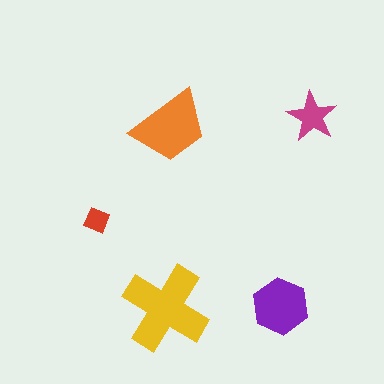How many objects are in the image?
There are 5 objects in the image.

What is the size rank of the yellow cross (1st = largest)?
1st.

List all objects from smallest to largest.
The red diamond, the magenta star, the purple hexagon, the orange trapezoid, the yellow cross.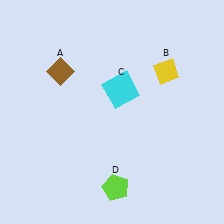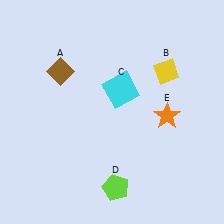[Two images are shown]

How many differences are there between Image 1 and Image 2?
There is 1 difference between the two images.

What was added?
An orange star (E) was added in Image 2.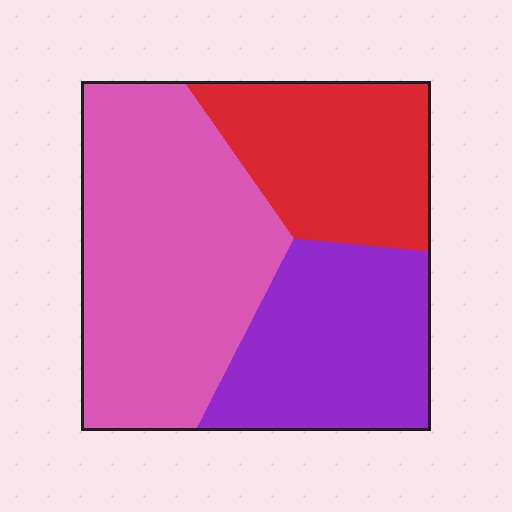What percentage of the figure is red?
Red covers about 25% of the figure.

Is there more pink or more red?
Pink.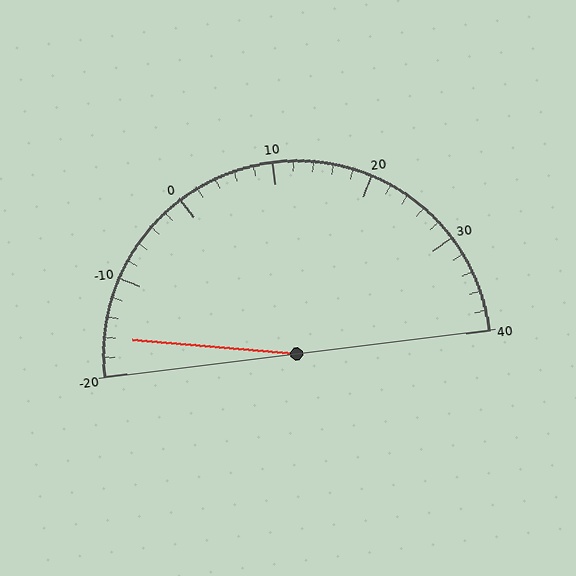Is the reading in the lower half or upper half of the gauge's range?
The reading is in the lower half of the range (-20 to 40).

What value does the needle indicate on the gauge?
The needle indicates approximately -16.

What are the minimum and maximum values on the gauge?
The gauge ranges from -20 to 40.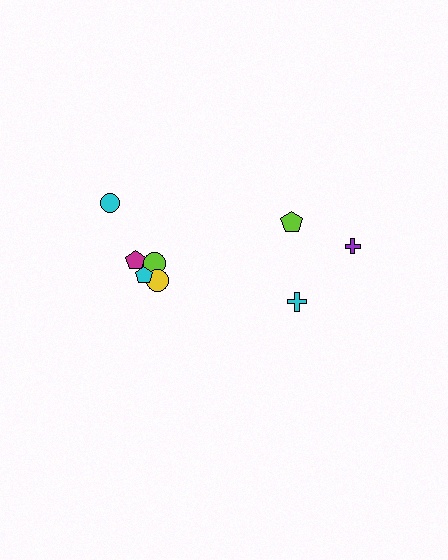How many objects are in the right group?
There are 3 objects.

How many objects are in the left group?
There are 5 objects.